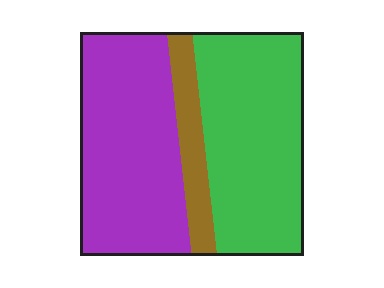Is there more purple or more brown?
Purple.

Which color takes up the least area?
Brown, at roughly 10%.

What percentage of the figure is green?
Green takes up between a quarter and a half of the figure.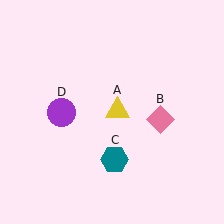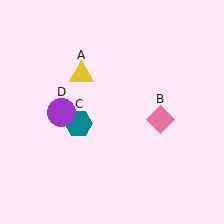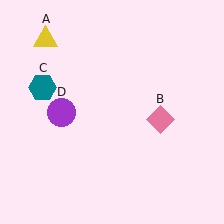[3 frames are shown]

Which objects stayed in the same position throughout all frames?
Pink diamond (object B) and purple circle (object D) remained stationary.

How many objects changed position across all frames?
2 objects changed position: yellow triangle (object A), teal hexagon (object C).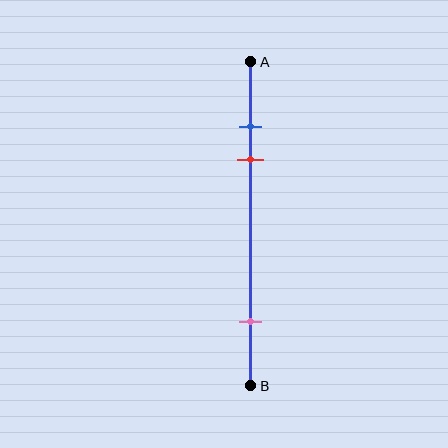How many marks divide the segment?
There are 3 marks dividing the segment.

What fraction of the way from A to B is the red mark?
The red mark is approximately 30% (0.3) of the way from A to B.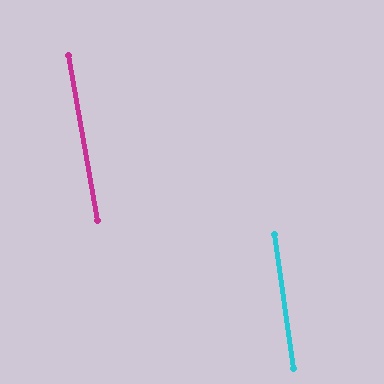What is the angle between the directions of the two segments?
Approximately 2 degrees.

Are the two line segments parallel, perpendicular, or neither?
Parallel — their directions differ by only 1.8°.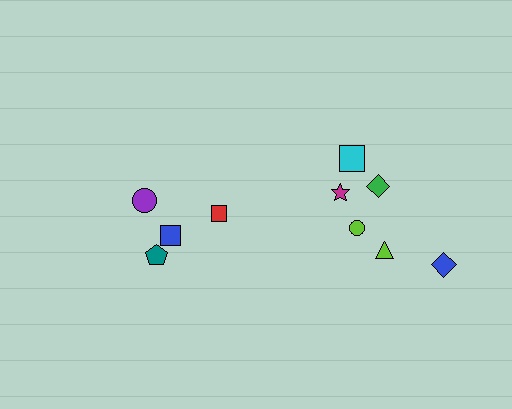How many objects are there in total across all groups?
There are 10 objects.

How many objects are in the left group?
There are 4 objects.